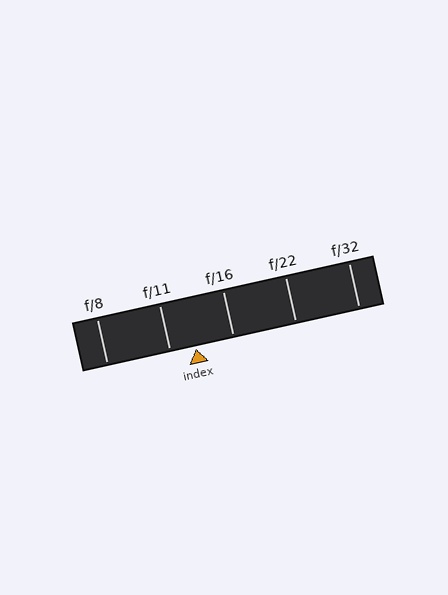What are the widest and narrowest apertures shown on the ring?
The widest aperture shown is f/8 and the narrowest is f/32.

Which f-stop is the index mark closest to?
The index mark is closest to f/11.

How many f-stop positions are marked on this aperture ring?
There are 5 f-stop positions marked.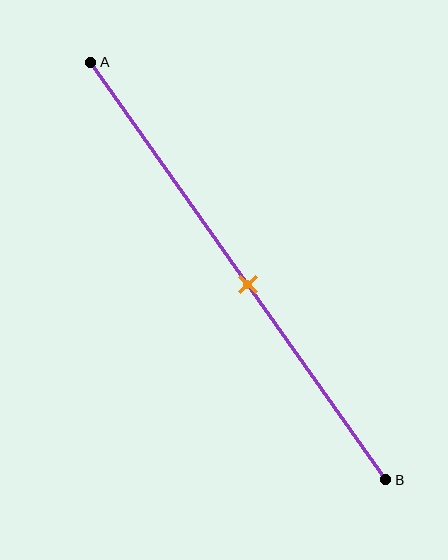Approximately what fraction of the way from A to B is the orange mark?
The orange mark is approximately 55% of the way from A to B.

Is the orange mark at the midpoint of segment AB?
No, the mark is at about 55% from A, not at the 50% midpoint.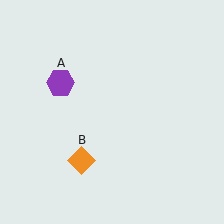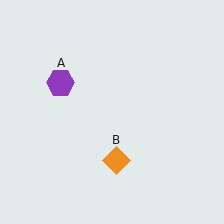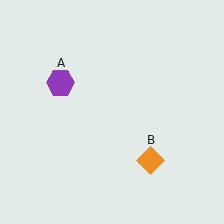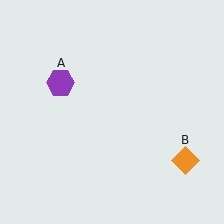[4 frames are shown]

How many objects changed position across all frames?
1 object changed position: orange diamond (object B).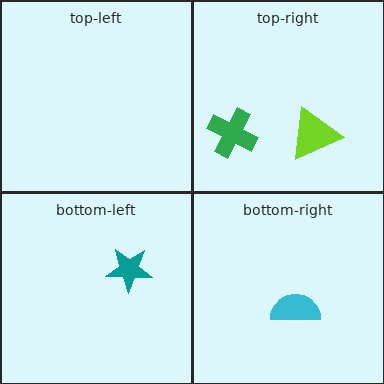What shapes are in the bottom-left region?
The teal star.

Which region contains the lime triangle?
The top-right region.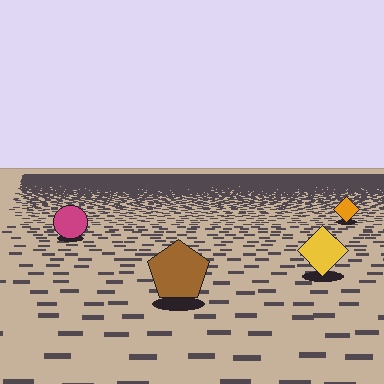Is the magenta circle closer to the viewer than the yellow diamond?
No. The yellow diamond is closer — you can tell from the texture gradient: the ground texture is coarser near it.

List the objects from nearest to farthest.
From nearest to farthest: the brown pentagon, the yellow diamond, the magenta circle, the orange diamond.